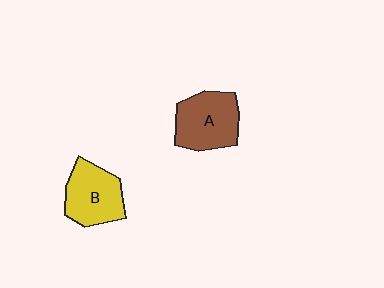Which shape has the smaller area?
Shape B (yellow).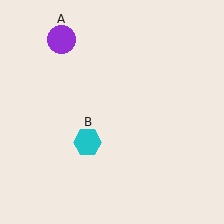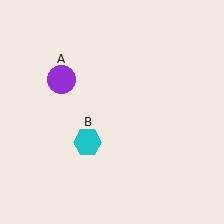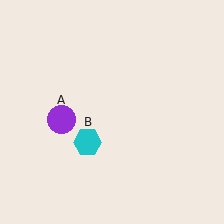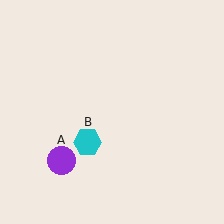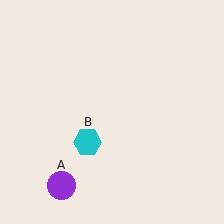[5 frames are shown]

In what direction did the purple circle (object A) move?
The purple circle (object A) moved down.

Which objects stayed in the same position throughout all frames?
Cyan hexagon (object B) remained stationary.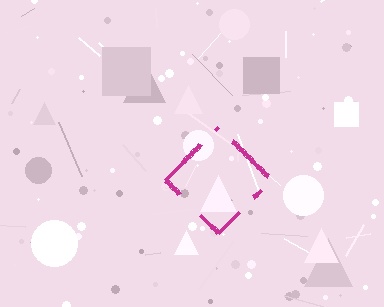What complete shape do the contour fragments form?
The contour fragments form a diamond.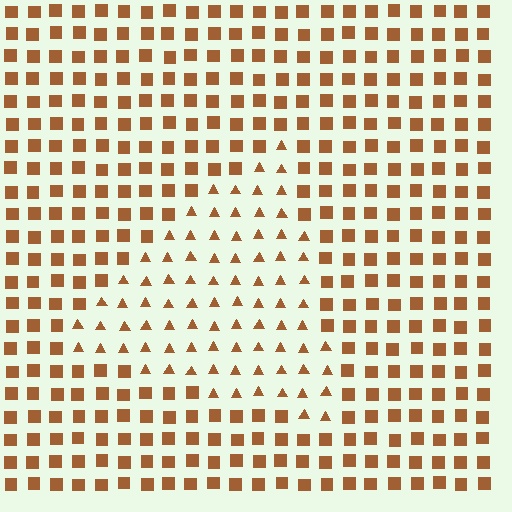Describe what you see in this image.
The image is filled with small brown elements arranged in a uniform grid. A triangle-shaped region contains triangles, while the surrounding area contains squares. The boundary is defined purely by the change in element shape.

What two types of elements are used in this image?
The image uses triangles inside the triangle region and squares outside it.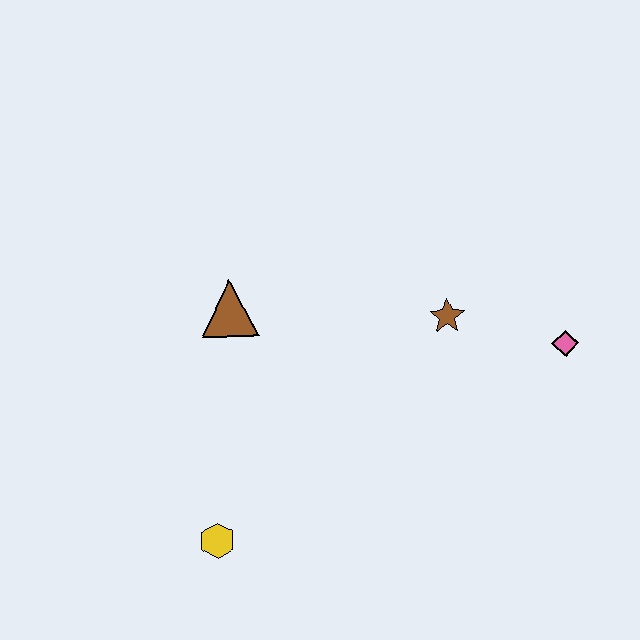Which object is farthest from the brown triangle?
The pink diamond is farthest from the brown triangle.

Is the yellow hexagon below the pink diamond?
Yes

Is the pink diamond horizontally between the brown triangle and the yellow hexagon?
No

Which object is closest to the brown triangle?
The brown star is closest to the brown triangle.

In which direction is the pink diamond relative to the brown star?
The pink diamond is to the right of the brown star.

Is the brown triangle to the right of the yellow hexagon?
Yes